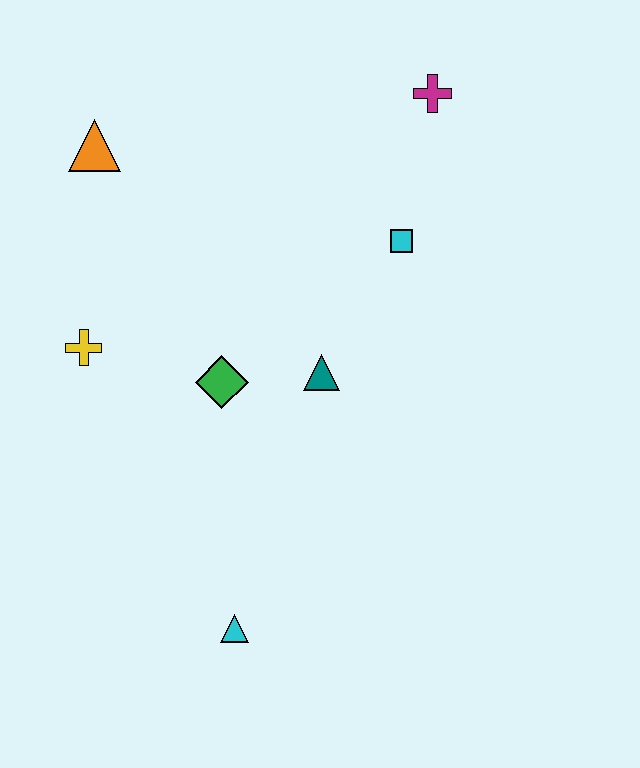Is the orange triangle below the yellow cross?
No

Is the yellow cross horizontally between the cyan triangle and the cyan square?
No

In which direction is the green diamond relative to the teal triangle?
The green diamond is to the left of the teal triangle.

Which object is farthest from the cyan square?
The cyan triangle is farthest from the cyan square.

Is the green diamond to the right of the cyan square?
No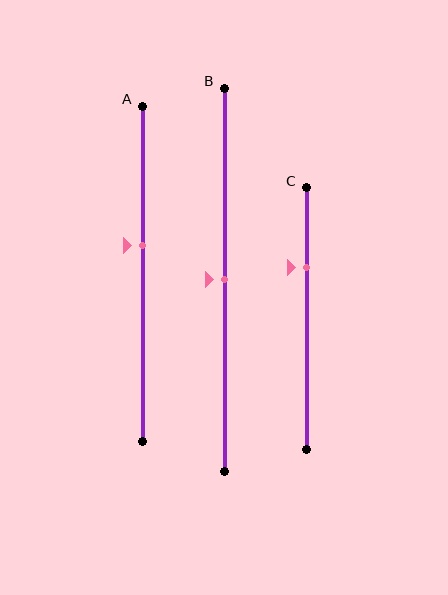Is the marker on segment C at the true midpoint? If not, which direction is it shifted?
No, the marker on segment C is shifted upward by about 20% of the segment length.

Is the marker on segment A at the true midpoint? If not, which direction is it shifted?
No, the marker on segment A is shifted upward by about 9% of the segment length.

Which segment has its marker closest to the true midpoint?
Segment B has its marker closest to the true midpoint.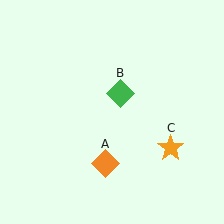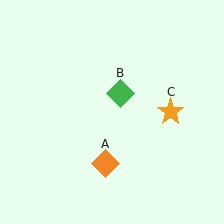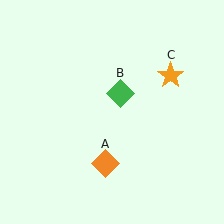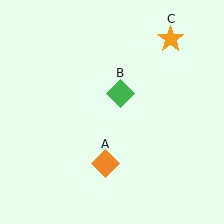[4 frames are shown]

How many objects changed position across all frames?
1 object changed position: orange star (object C).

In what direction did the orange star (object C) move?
The orange star (object C) moved up.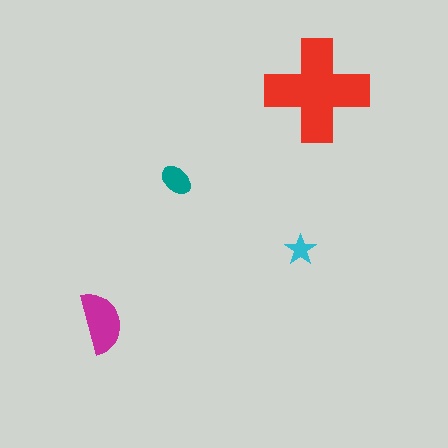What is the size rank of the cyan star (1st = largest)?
4th.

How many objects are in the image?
There are 4 objects in the image.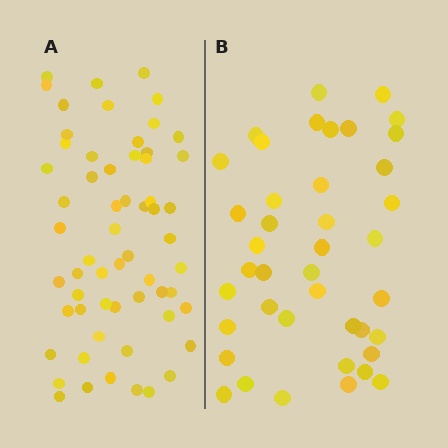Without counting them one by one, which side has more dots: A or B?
Region A (the left region) has more dots.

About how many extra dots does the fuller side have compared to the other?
Region A has approximately 20 more dots than region B.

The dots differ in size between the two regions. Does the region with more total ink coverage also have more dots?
No. Region B has more total ink coverage because its dots are larger, but region A actually contains more individual dots. Total area can be misleading — the number of items is what matters here.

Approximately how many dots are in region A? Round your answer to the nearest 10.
About 60 dots.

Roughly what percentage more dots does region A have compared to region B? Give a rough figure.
About 45% more.